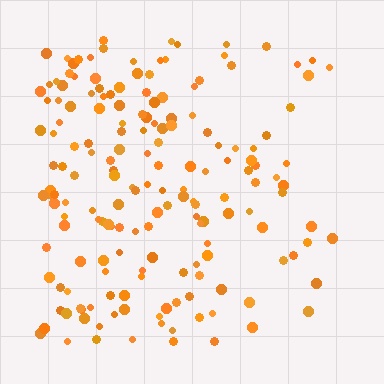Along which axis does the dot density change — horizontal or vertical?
Horizontal.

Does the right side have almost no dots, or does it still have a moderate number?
Still a moderate number, just noticeably fewer than the left.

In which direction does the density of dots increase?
From right to left, with the left side densest.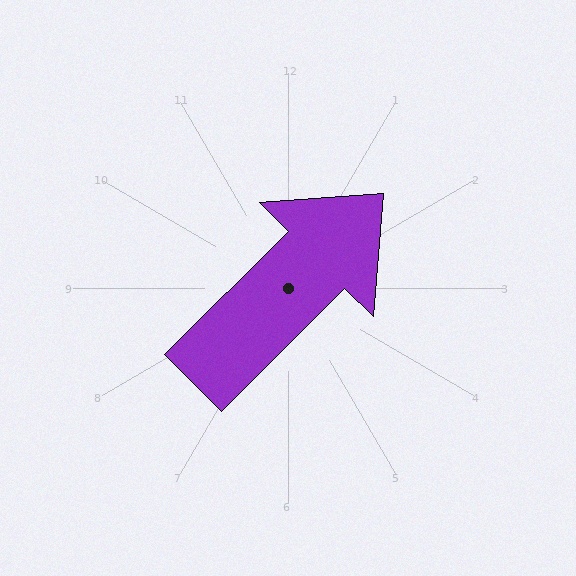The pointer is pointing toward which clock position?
Roughly 2 o'clock.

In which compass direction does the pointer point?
Northeast.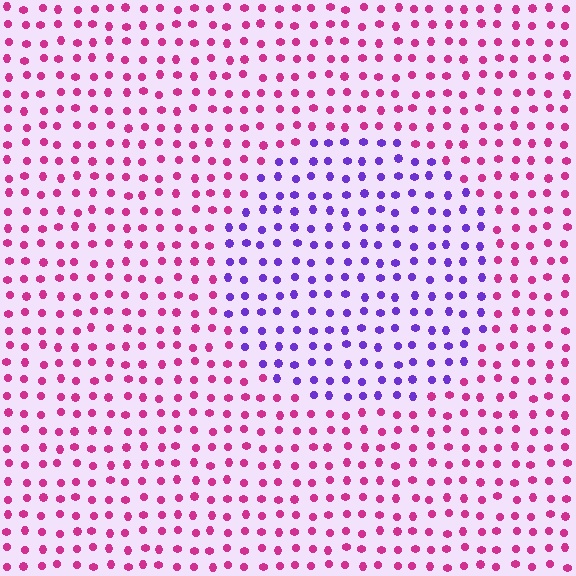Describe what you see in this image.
The image is filled with small magenta elements in a uniform arrangement. A circle-shaped region is visible where the elements are tinted to a slightly different hue, forming a subtle color boundary.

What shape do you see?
I see a circle.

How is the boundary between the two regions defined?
The boundary is defined purely by a slight shift in hue (about 61 degrees). Spacing, size, and orientation are identical on both sides.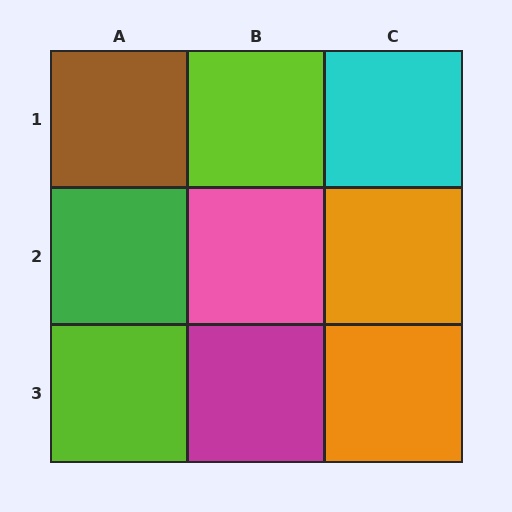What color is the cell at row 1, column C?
Cyan.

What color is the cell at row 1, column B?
Lime.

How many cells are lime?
2 cells are lime.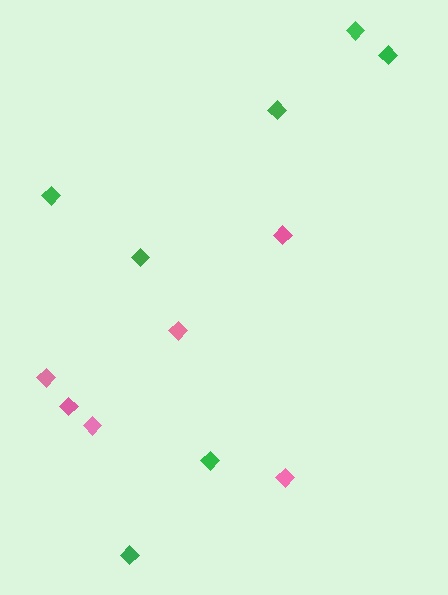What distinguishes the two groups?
There are 2 groups: one group of pink diamonds (6) and one group of green diamonds (7).